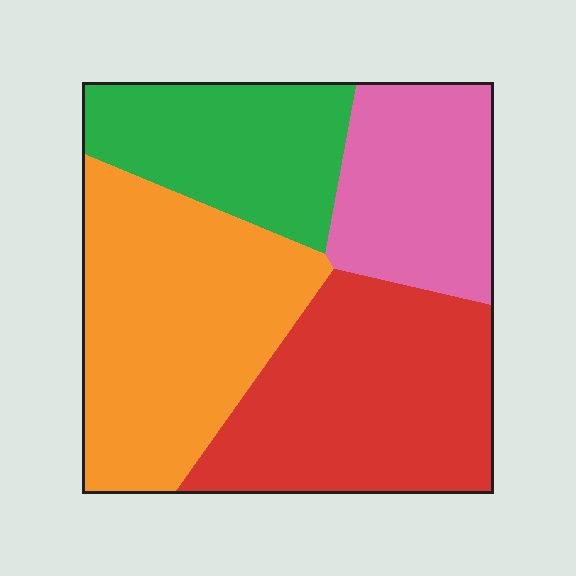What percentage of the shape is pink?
Pink covers around 20% of the shape.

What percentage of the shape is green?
Green covers 19% of the shape.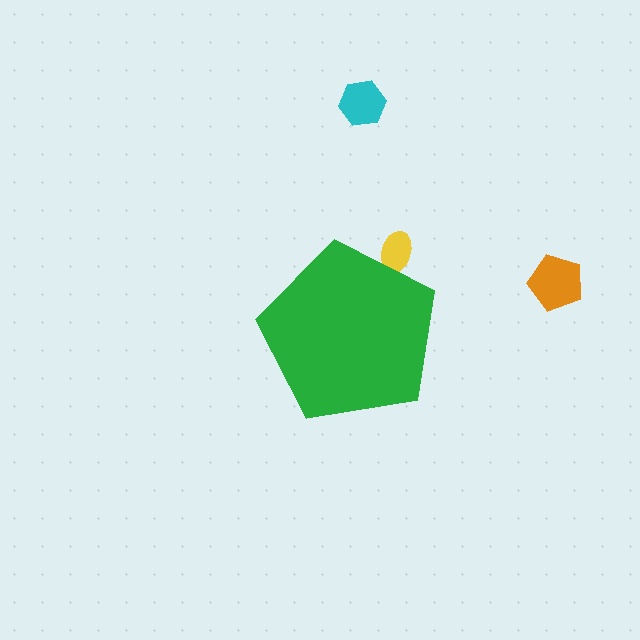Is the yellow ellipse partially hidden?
Yes, the yellow ellipse is partially hidden behind the green pentagon.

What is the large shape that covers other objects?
A green pentagon.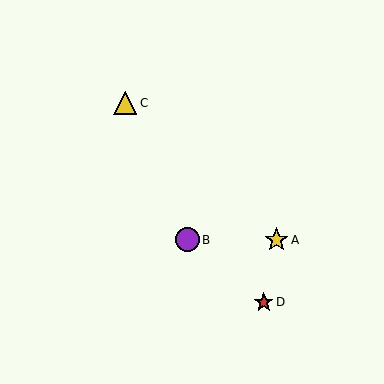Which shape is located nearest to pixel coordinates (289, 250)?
The yellow star (labeled A) at (277, 240) is nearest to that location.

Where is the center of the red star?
The center of the red star is at (264, 302).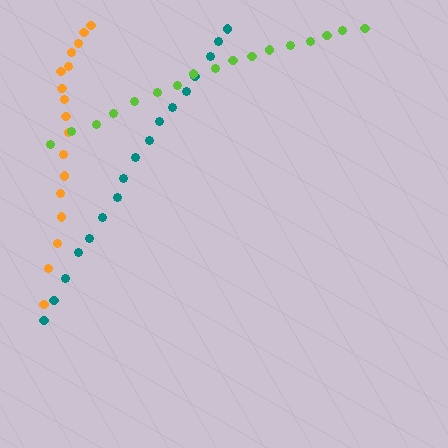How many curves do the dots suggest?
There are 3 distinct paths.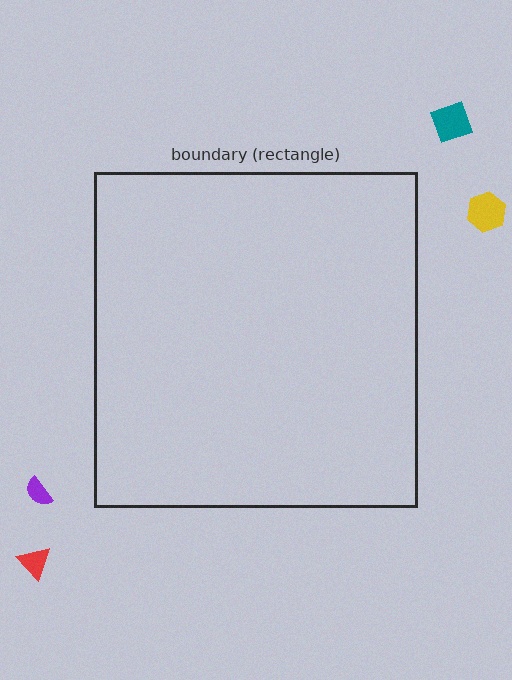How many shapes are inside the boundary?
0 inside, 4 outside.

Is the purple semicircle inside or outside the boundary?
Outside.